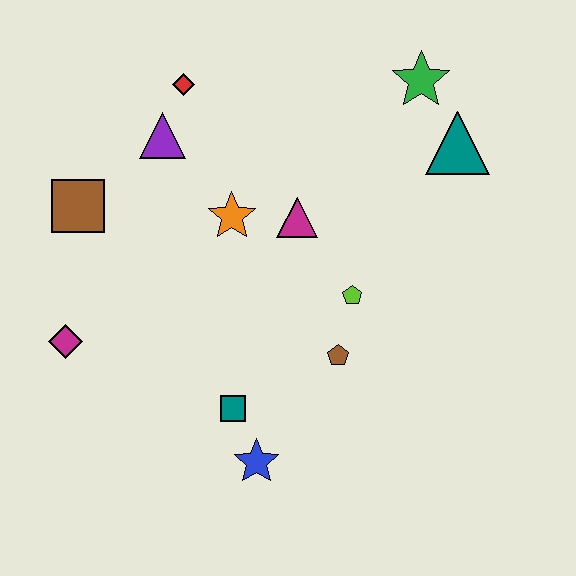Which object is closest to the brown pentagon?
The lime pentagon is closest to the brown pentagon.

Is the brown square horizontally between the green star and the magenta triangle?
No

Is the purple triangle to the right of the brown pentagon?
No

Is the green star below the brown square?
No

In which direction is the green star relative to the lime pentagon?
The green star is above the lime pentagon.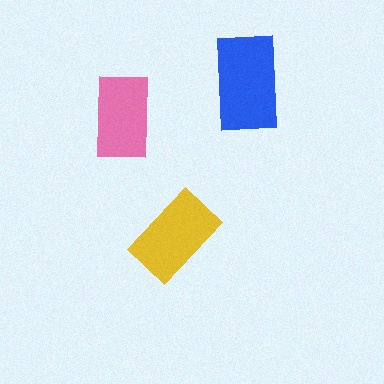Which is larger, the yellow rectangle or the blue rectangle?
The blue one.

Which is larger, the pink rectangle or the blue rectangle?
The blue one.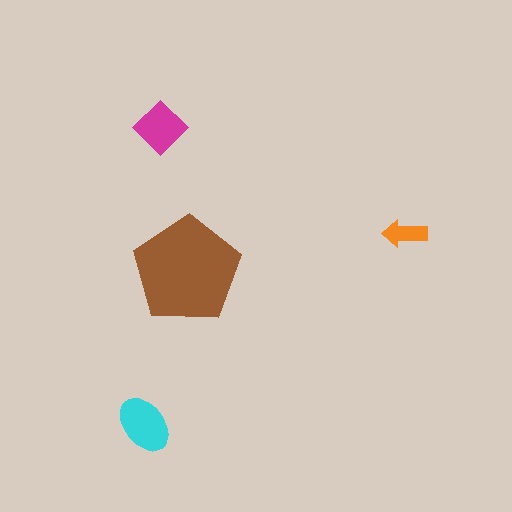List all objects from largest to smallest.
The brown pentagon, the cyan ellipse, the magenta diamond, the orange arrow.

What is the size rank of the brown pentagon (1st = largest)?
1st.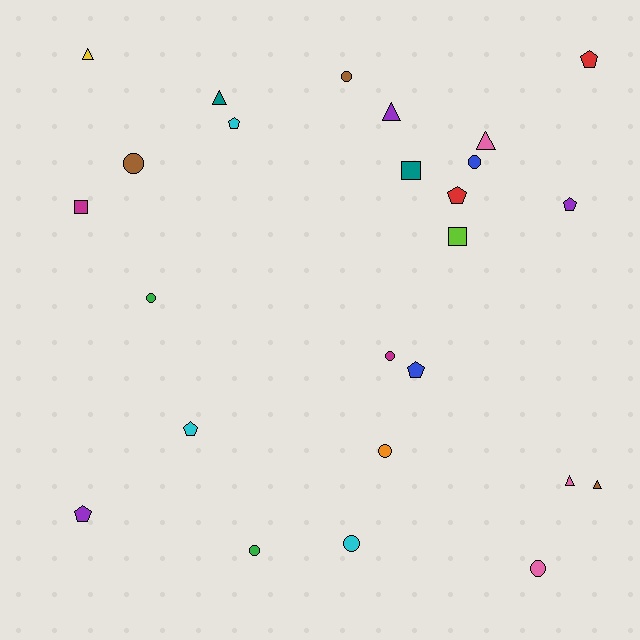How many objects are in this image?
There are 25 objects.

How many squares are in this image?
There are 3 squares.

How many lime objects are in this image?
There is 1 lime object.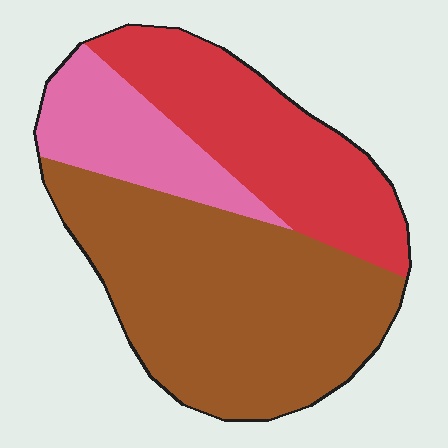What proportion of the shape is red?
Red covers around 30% of the shape.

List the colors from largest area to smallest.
From largest to smallest: brown, red, pink.